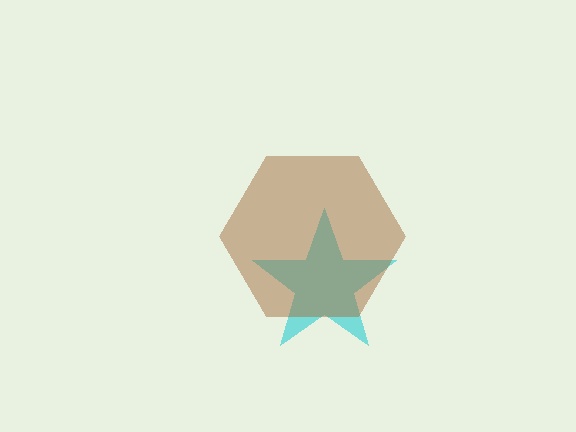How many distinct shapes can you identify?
There are 2 distinct shapes: a cyan star, a brown hexagon.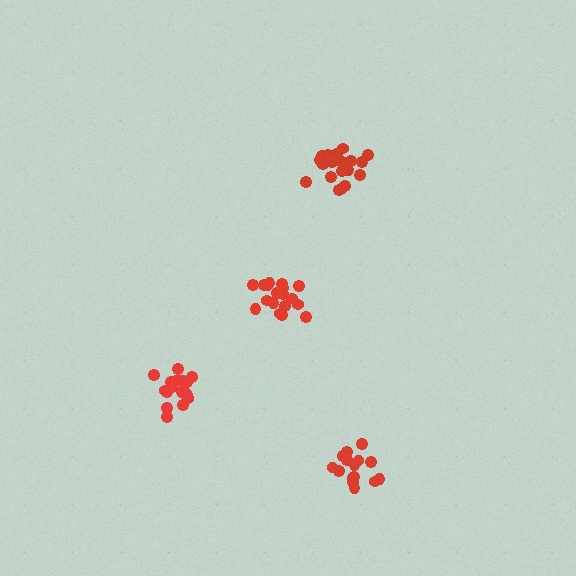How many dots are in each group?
Group 1: 17 dots, Group 2: 18 dots, Group 3: 21 dots, Group 4: 15 dots (71 total).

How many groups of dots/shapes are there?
There are 4 groups.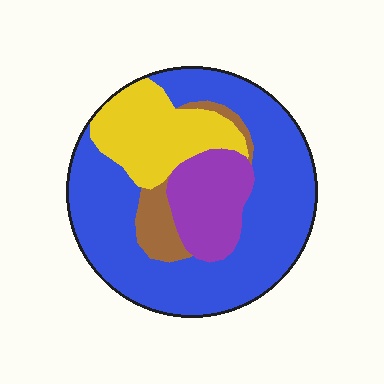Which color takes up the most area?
Blue, at roughly 60%.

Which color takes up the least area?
Brown, at roughly 5%.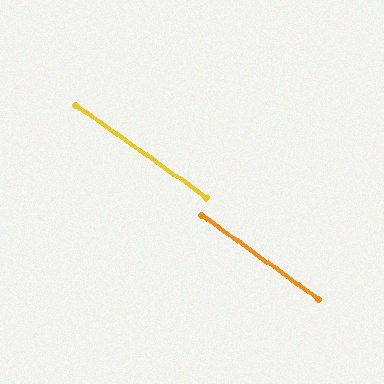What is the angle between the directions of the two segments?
Approximately 0 degrees.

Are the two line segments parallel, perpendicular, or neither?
Parallel — their directions differ by only 0.2°.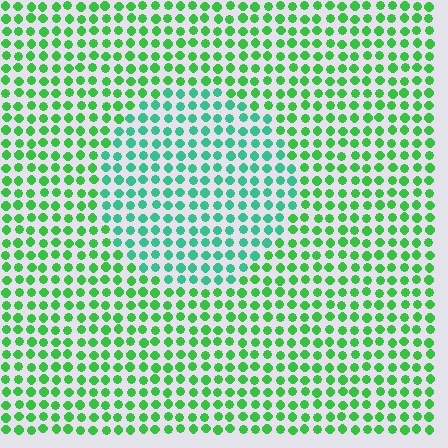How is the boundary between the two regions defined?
The boundary is defined purely by a slight shift in hue (about 34 degrees). Spacing, size, and orientation are identical on both sides.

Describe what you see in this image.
The image is filled with small green elements in a uniform arrangement. A circle-shaped region is visible where the elements are tinted to a slightly different hue, forming a subtle color boundary.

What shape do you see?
I see a circle.